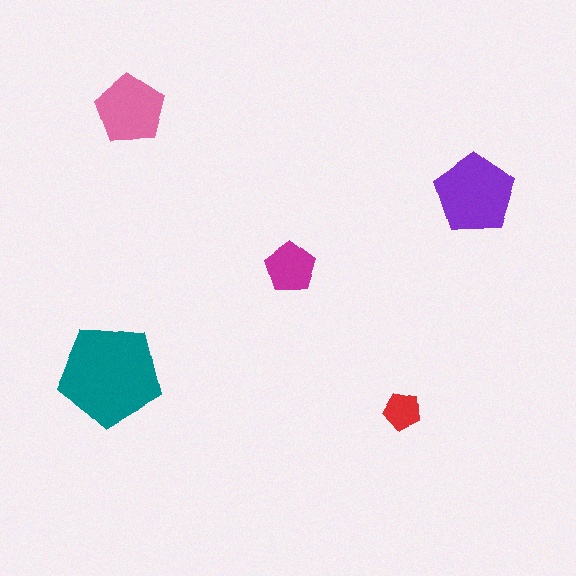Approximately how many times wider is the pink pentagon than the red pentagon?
About 2 times wider.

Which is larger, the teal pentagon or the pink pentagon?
The teal one.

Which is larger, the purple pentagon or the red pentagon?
The purple one.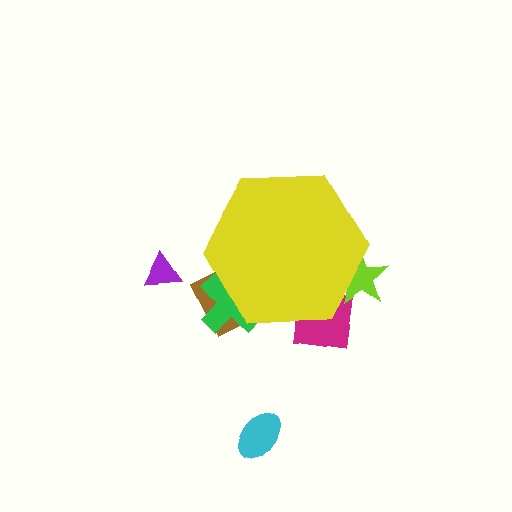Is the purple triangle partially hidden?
No, the purple triangle is fully visible.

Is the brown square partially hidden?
Yes, the brown square is partially hidden behind the yellow hexagon.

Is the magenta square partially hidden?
Yes, the magenta square is partially hidden behind the yellow hexagon.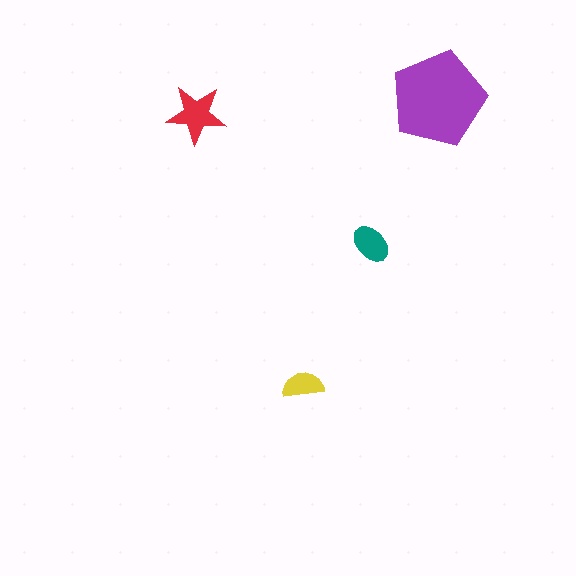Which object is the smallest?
The yellow semicircle.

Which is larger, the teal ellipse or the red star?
The red star.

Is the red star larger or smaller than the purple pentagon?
Smaller.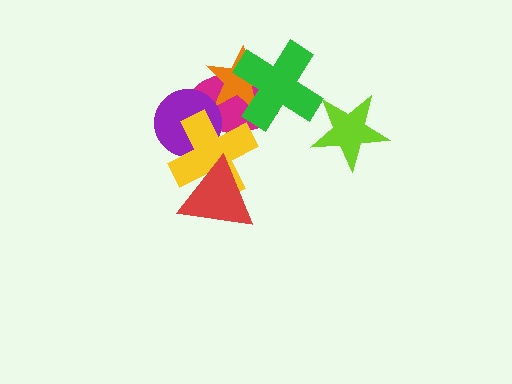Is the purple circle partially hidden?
Yes, it is partially covered by another shape.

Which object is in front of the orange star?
The green cross is in front of the orange star.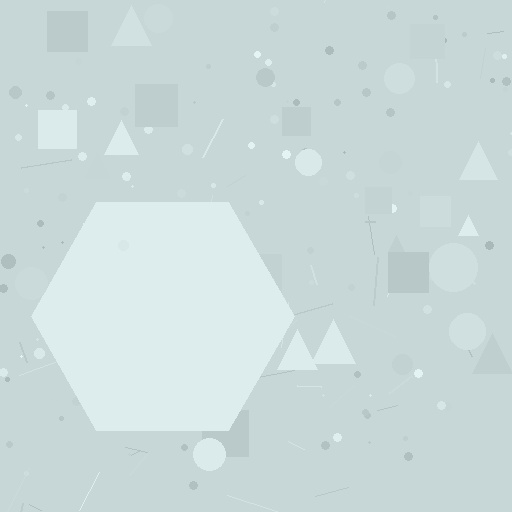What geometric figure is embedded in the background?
A hexagon is embedded in the background.